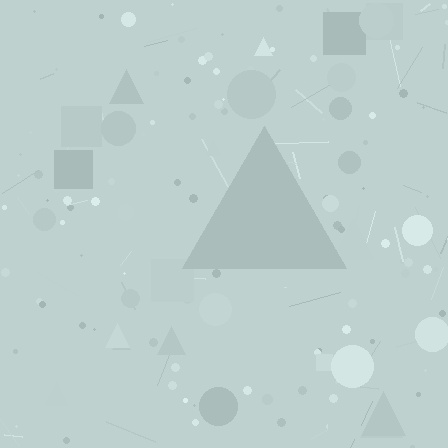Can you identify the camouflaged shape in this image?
The camouflaged shape is a triangle.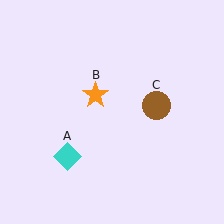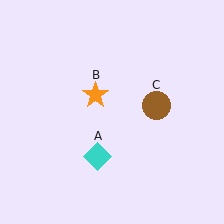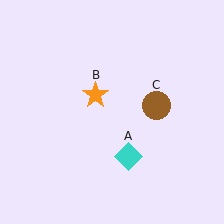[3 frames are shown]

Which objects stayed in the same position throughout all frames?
Orange star (object B) and brown circle (object C) remained stationary.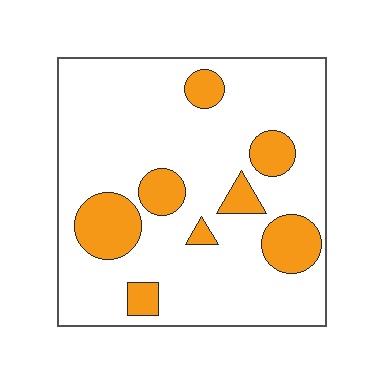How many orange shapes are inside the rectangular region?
8.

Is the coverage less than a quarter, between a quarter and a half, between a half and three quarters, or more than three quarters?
Less than a quarter.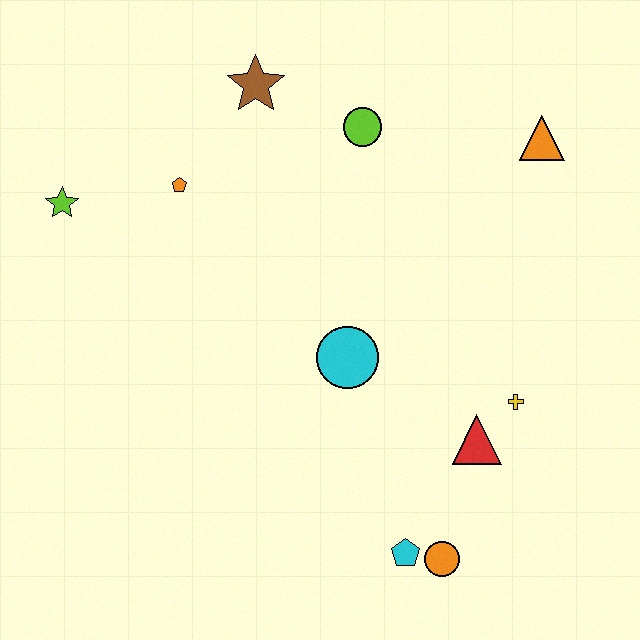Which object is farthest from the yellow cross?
The lime star is farthest from the yellow cross.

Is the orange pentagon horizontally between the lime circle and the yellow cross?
No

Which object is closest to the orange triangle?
The lime circle is closest to the orange triangle.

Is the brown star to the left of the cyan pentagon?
Yes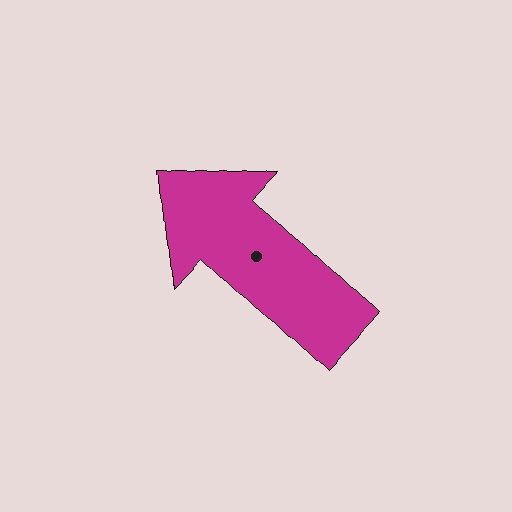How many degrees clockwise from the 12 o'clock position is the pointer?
Approximately 313 degrees.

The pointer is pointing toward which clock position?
Roughly 10 o'clock.